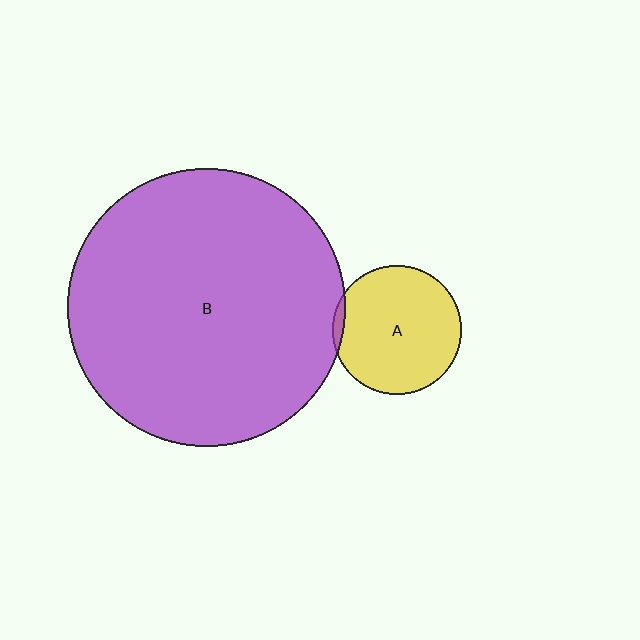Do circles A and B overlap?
Yes.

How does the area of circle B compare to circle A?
Approximately 4.7 times.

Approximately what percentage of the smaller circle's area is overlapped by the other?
Approximately 5%.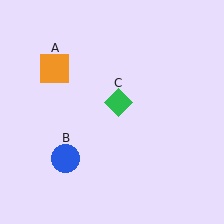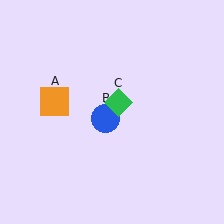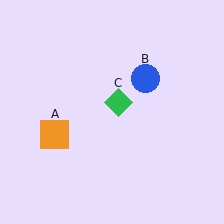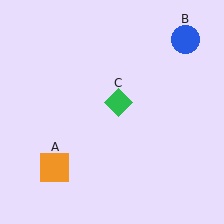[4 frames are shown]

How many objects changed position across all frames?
2 objects changed position: orange square (object A), blue circle (object B).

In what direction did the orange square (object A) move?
The orange square (object A) moved down.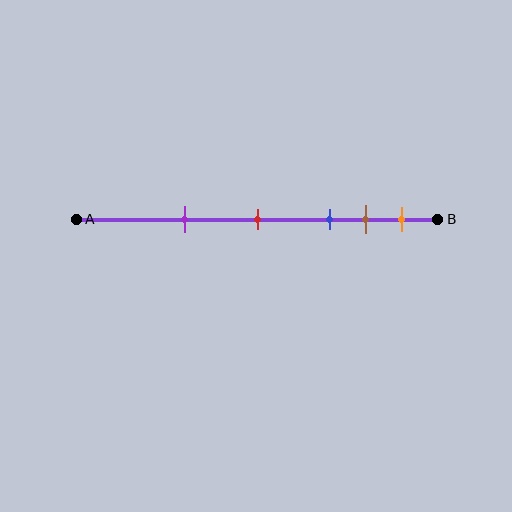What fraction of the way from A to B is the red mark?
The red mark is approximately 50% (0.5) of the way from A to B.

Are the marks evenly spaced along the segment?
No, the marks are not evenly spaced.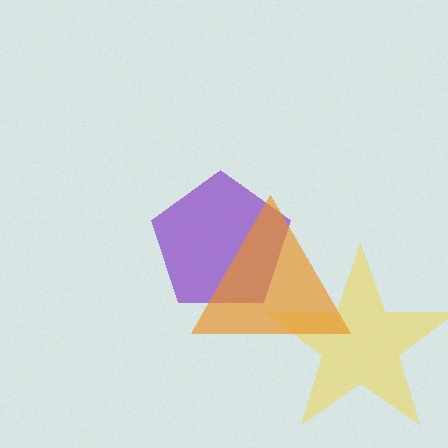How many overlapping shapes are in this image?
There are 3 overlapping shapes in the image.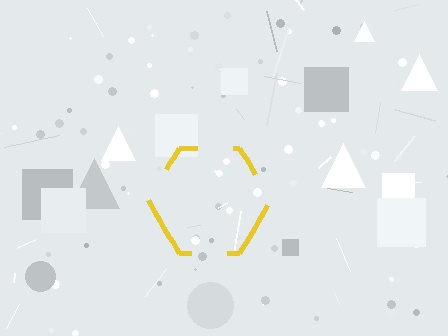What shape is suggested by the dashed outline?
The dashed outline suggests a hexagon.